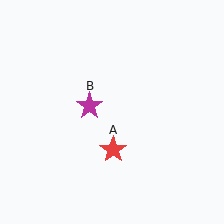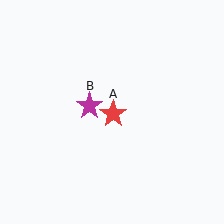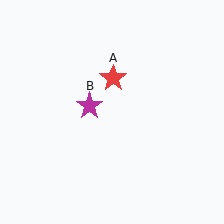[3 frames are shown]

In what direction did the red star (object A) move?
The red star (object A) moved up.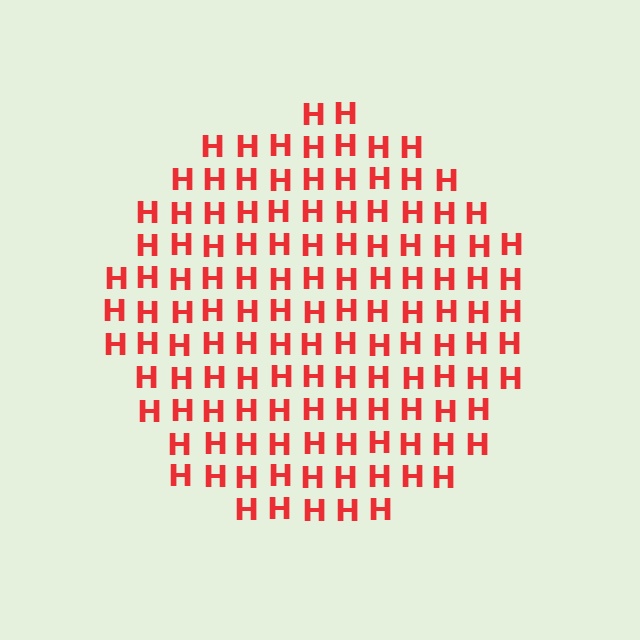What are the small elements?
The small elements are letter H's.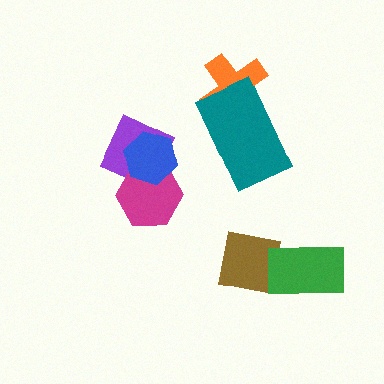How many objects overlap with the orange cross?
1 object overlaps with the orange cross.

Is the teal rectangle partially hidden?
No, no other shape covers it.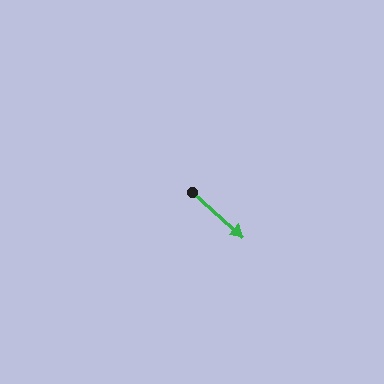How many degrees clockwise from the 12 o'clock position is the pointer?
Approximately 132 degrees.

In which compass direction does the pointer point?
Southeast.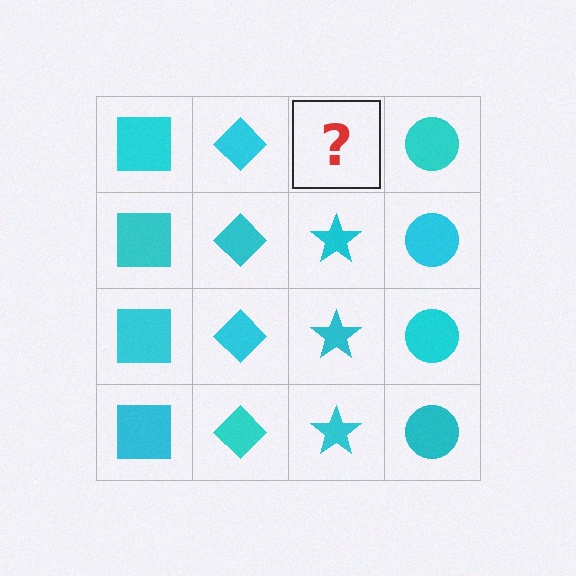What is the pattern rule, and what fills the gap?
The rule is that each column has a consistent shape. The gap should be filled with a cyan star.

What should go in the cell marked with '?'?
The missing cell should contain a cyan star.